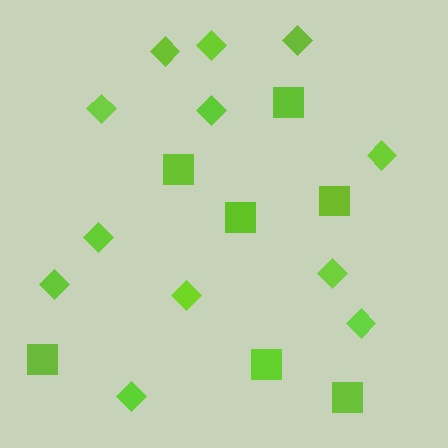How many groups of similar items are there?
There are 2 groups: one group of squares (7) and one group of diamonds (12).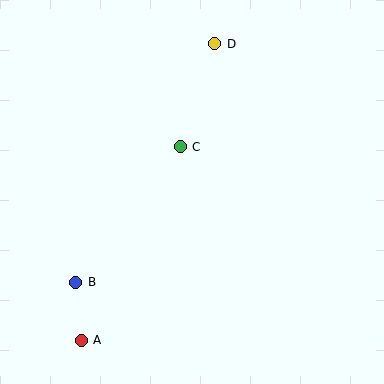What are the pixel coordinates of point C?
Point C is at (180, 147).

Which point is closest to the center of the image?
Point C at (180, 147) is closest to the center.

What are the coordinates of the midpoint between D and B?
The midpoint between D and B is at (145, 163).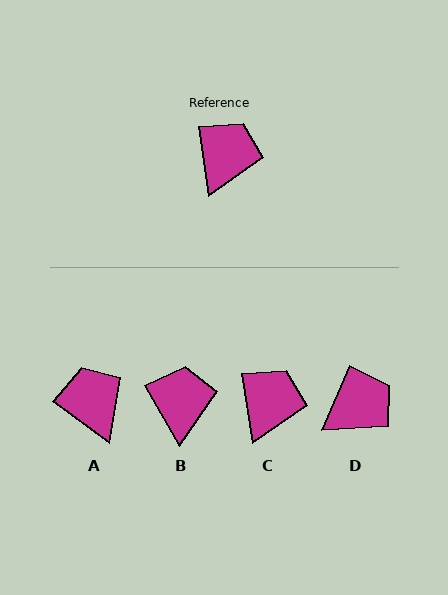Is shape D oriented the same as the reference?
No, it is off by about 32 degrees.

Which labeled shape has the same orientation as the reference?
C.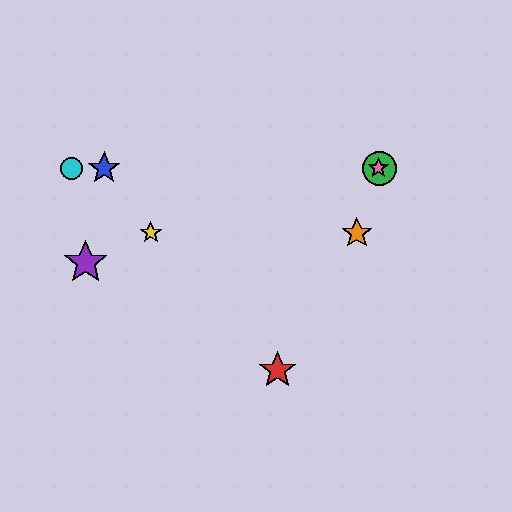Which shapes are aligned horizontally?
The blue star, the green circle, the cyan circle, the pink star are aligned horizontally.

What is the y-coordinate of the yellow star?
The yellow star is at y≈233.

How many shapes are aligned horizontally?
4 shapes (the blue star, the green circle, the cyan circle, the pink star) are aligned horizontally.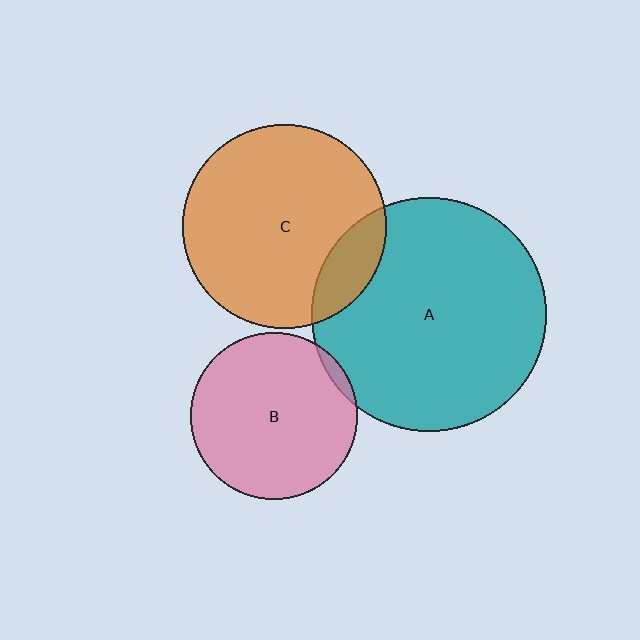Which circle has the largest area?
Circle A (teal).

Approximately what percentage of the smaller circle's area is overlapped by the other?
Approximately 15%.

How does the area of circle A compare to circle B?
Approximately 2.0 times.